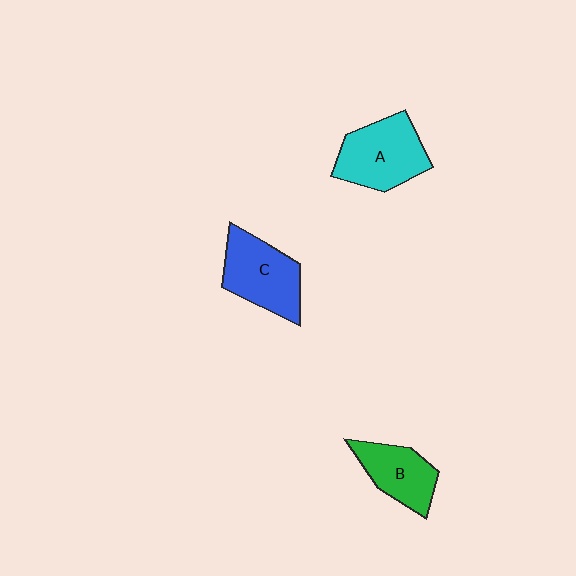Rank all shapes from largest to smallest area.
From largest to smallest: A (cyan), C (blue), B (green).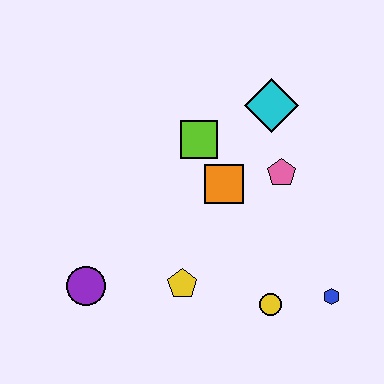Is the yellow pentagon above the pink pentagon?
No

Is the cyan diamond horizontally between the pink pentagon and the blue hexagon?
No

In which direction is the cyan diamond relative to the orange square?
The cyan diamond is above the orange square.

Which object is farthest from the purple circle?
The cyan diamond is farthest from the purple circle.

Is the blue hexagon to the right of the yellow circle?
Yes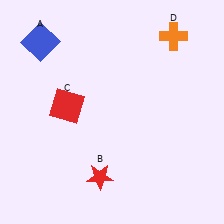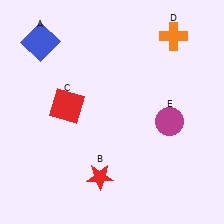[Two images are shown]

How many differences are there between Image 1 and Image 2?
There is 1 difference between the two images.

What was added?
A magenta circle (E) was added in Image 2.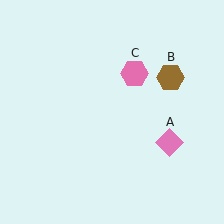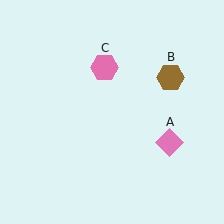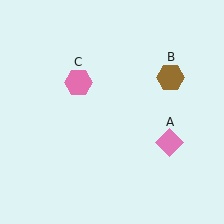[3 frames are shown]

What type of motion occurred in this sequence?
The pink hexagon (object C) rotated counterclockwise around the center of the scene.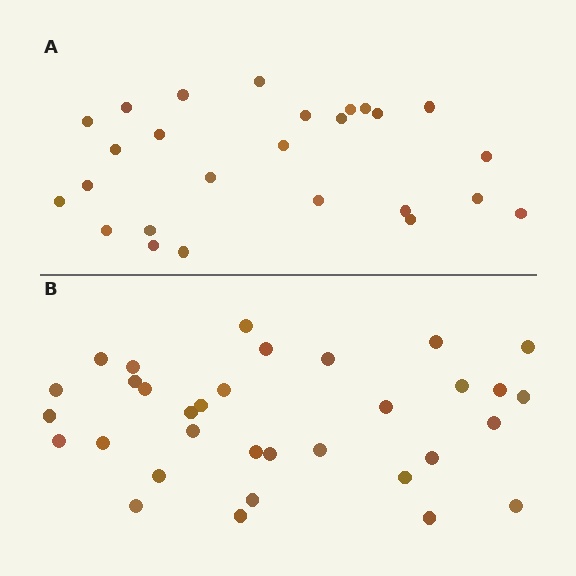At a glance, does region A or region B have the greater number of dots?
Region B (the bottom region) has more dots.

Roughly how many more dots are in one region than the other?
Region B has roughly 8 or so more dots than region A.